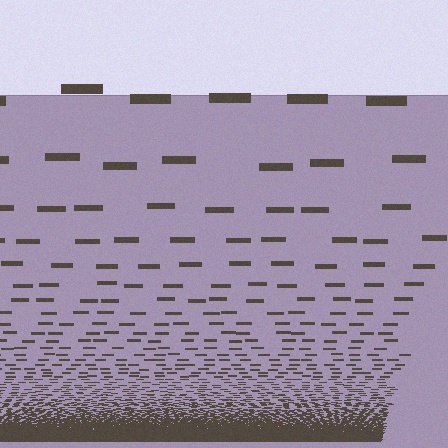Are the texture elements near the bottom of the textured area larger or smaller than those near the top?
Smaller. The gradient is inverted — elements near the bottom are smaller and denser.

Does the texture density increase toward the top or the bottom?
Density increases toward the bottom.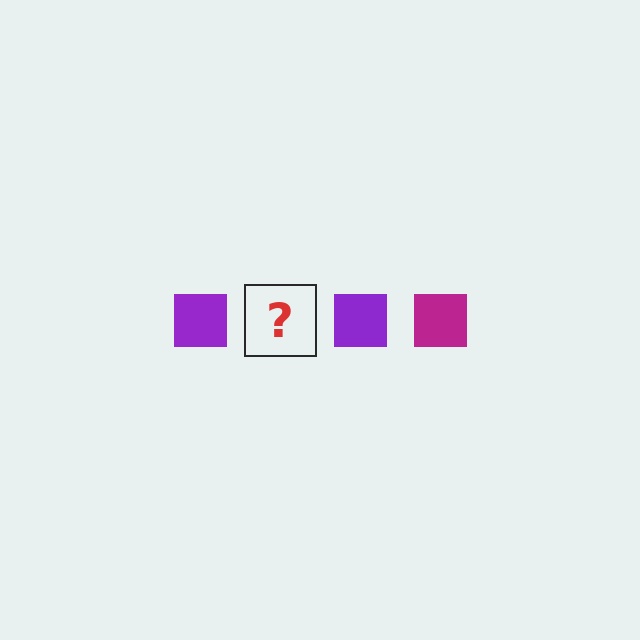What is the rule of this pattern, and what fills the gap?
The rule is that the pattern cycles through purple, magenta squares. The gap should be filled with a magenta square.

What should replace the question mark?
The question mark should be replaced with a magenta square.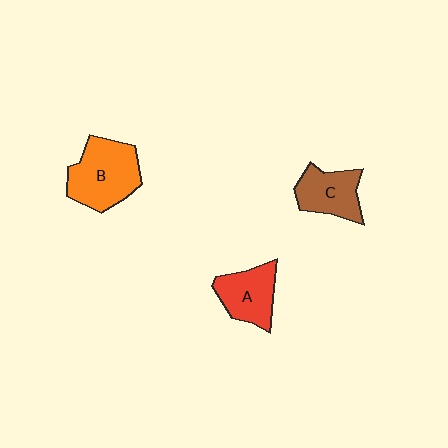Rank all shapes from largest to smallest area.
From largest to smallest: B (orange), A (red), C (brown).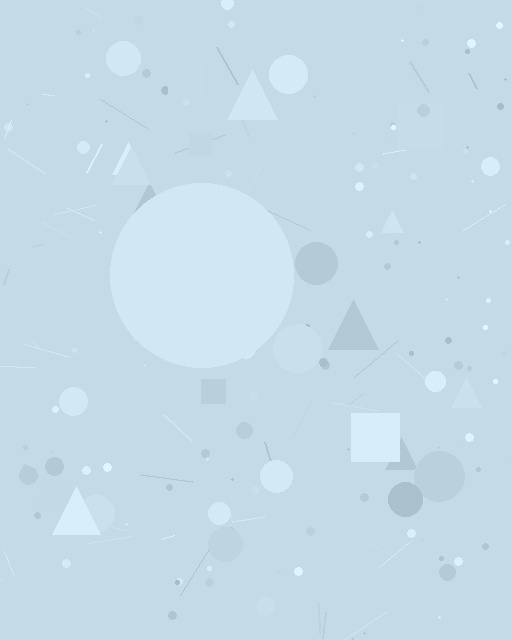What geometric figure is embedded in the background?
A circle is embedded in the background.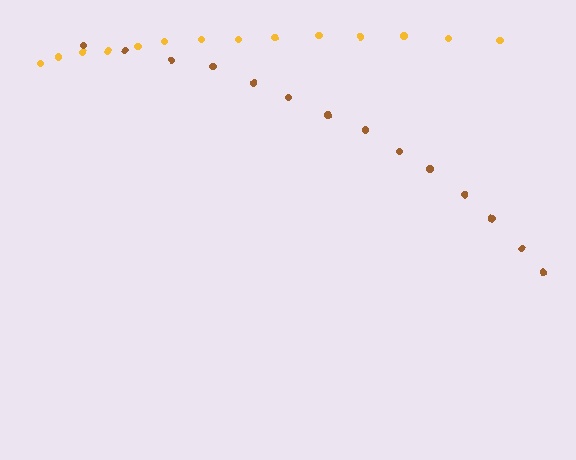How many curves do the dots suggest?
There are 2 distinct paths.